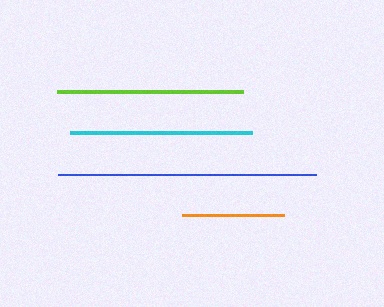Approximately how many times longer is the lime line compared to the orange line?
The lime line is approximately 1.8 times the length of the orange line.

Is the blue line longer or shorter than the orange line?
The blue line is longer than the orange line.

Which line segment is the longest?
The blue line is the longest at approximately 258 pixels.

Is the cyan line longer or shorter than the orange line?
The cyan line is longer than the orange line.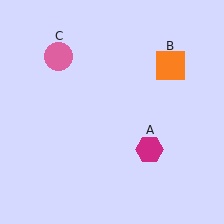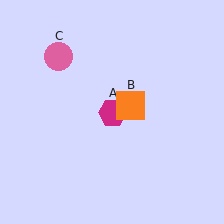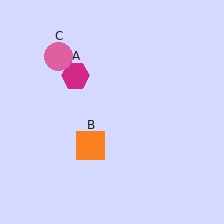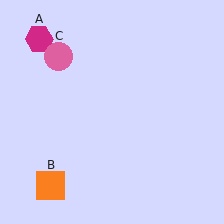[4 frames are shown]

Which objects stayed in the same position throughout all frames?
Pink circle (object C) remained stationary.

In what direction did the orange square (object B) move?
The orange square (object B) moved down and to the left.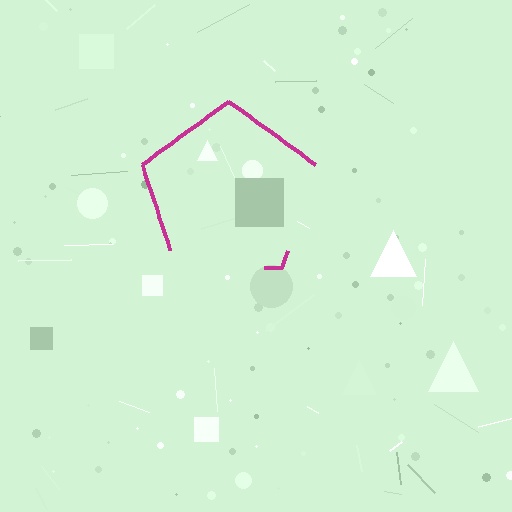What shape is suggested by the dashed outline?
The dashed outline suggests a pentagon.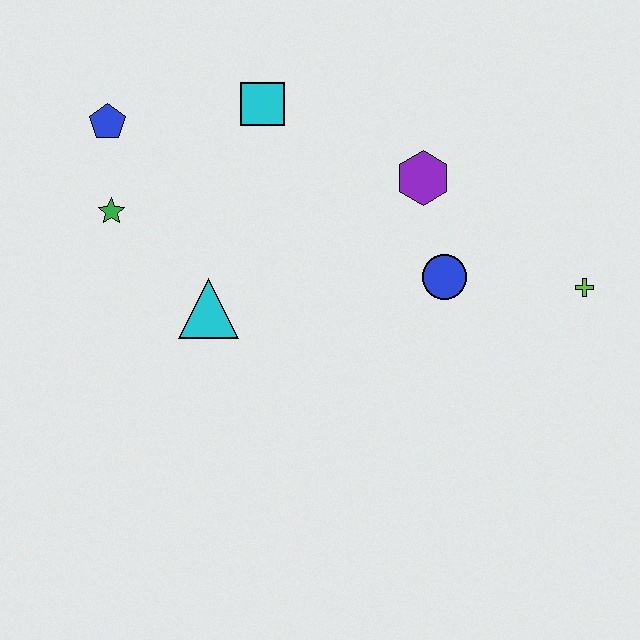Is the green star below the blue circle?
No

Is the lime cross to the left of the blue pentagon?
No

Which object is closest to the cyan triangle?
The green star is closest to the cyan triangle.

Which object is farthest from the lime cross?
The blue pentagon is farthest from the lime cross.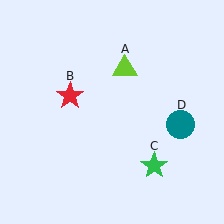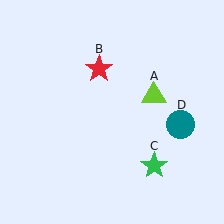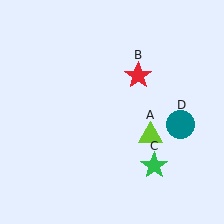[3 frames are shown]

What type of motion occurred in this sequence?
The lime triangle (object A), red star (object B) rotated clockwise around the center of the scene.